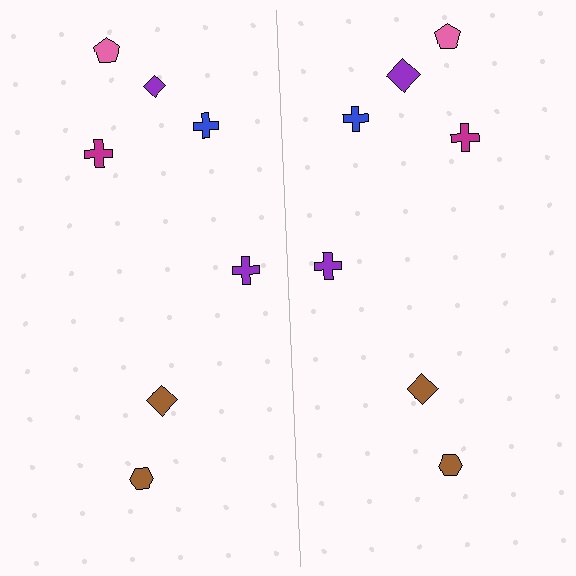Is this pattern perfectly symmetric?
No, the pattern is not perfectly symmetric. The purple diamond on the right side has a different size than its mirror counterpart.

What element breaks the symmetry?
The purple diamond on the right side has a different size than its mirror counterpart.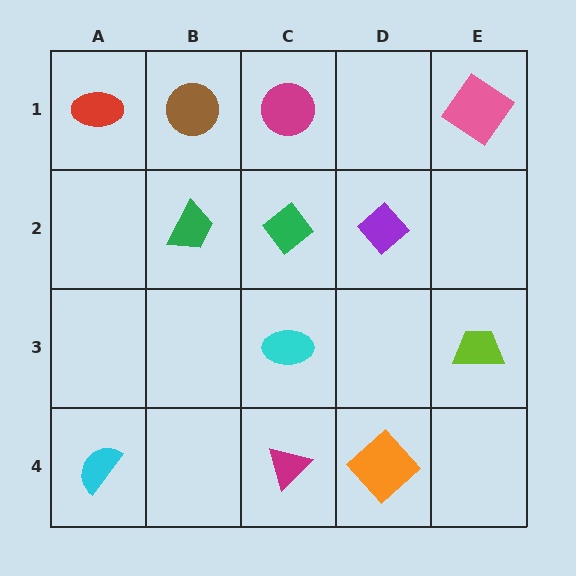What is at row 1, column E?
A pink diamond.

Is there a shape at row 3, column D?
No, that cell is empty.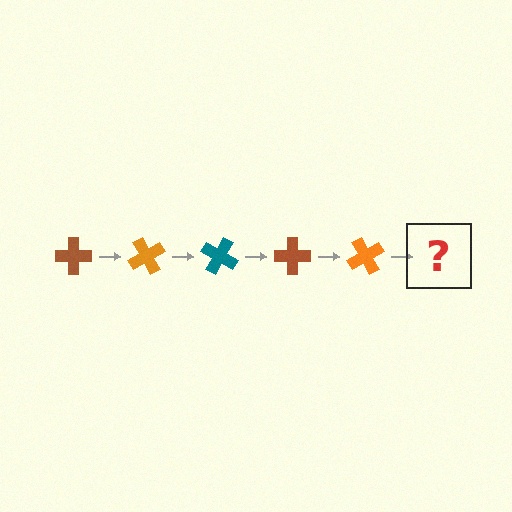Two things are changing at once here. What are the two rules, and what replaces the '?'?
The two rules are that it rotates 60 degrees each step and the color cycles through brown, orange, and teal. The '?' should be a teal cross, rotated 300 degrees from the start.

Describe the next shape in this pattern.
It should be a teal cross, rotated 300 degrees from the start.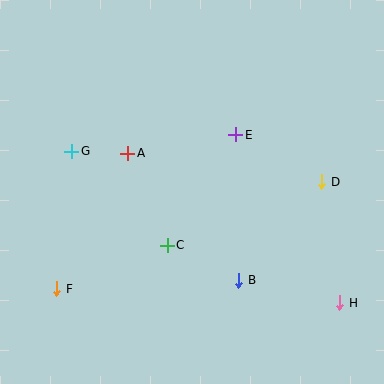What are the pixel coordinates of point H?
Point H is at (340, 303).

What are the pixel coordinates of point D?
Point D is at (322, 182).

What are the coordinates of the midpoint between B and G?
The midpoint between B and G is at (155, 216).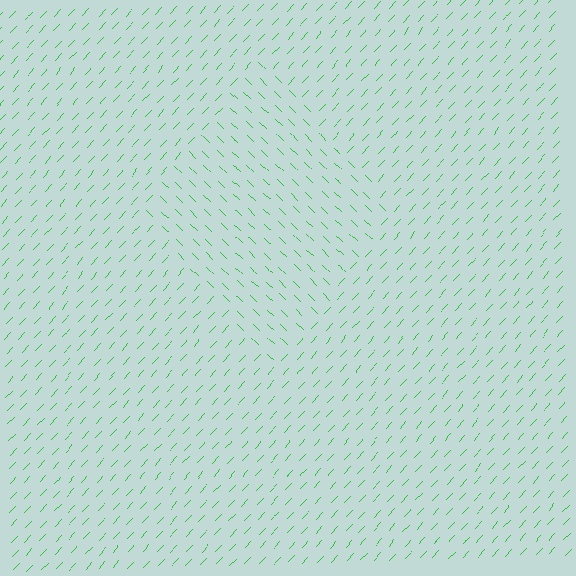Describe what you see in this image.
The image is filled with small green line segments. A diamond region in the image has lines oriented differently from the surrounding lines, creating a visible texture boundary.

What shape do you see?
I see a diamond.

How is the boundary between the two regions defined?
The boundary is defined purely by a change in line orientation (approximately 88 degrees difference). All lines are the same color and thickness.